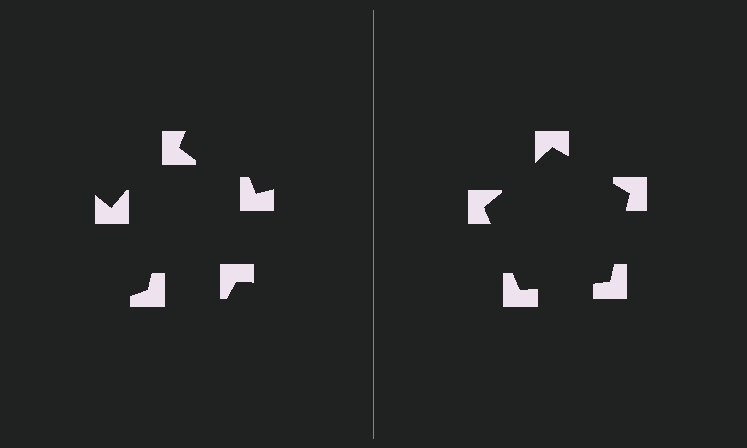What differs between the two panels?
The notched squares are positioned identically on both sides; only the wedge orientations differ. On the right they align to a pentagon; on the left they are misaligned.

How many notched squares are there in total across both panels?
10 — 5 on each side.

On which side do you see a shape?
An illusory pentagon appears on the right side. On the left side the wedge cuts are rotated, so no coherent shape forms.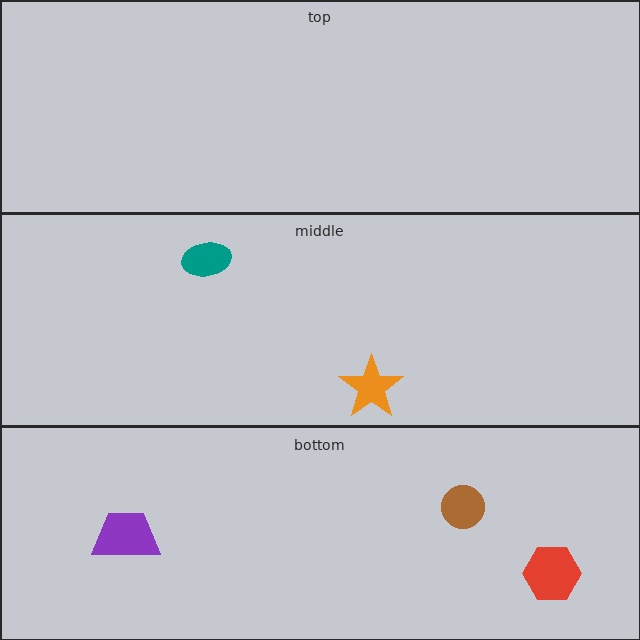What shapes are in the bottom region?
The brown circle, the red hexagon, the purple trapezoid.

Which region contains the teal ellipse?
The middle region.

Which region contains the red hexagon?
The bottom region.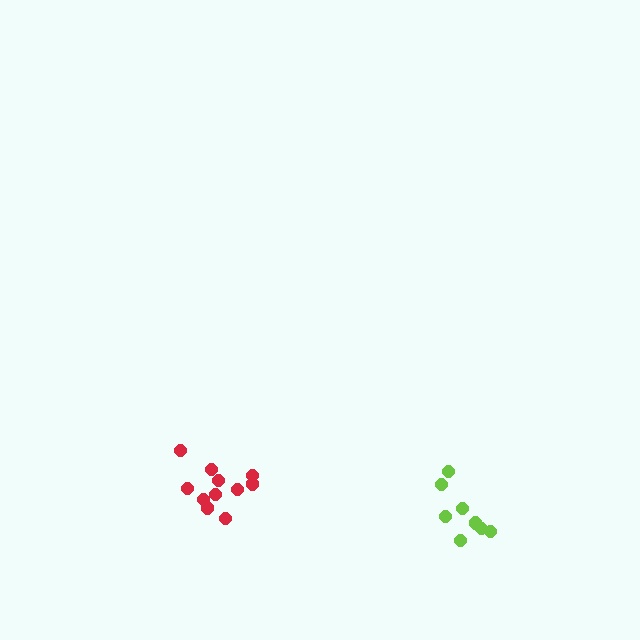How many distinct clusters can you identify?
There are 2 distinct clusters.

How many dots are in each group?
Group 1: 11 dots, Group 2: 8 dots (19 total).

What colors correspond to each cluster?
The clusters are colored: red, lime.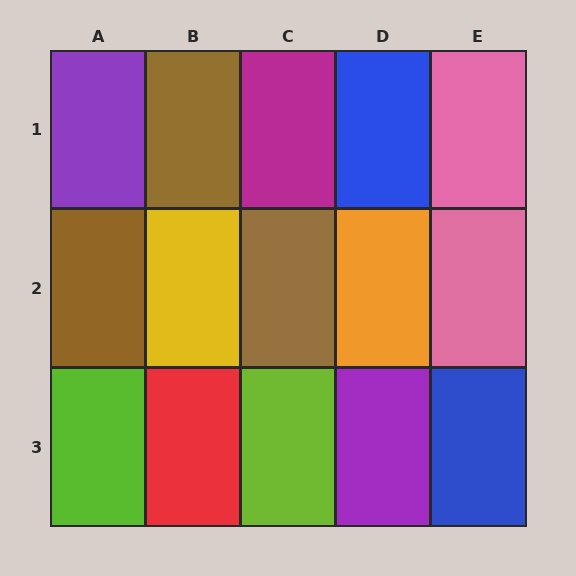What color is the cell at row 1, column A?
Purple.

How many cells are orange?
1 cell is orange.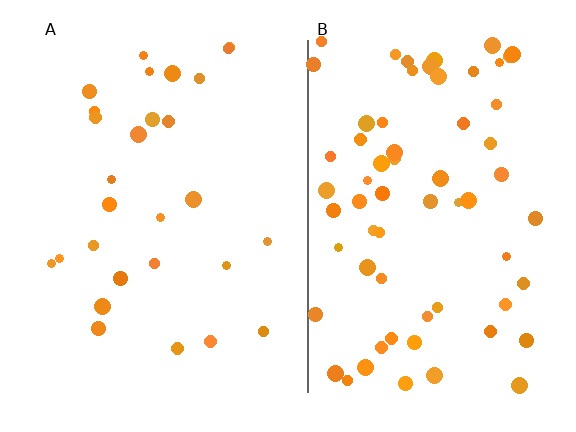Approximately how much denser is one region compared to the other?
Approximately 2.3× — region B over region A.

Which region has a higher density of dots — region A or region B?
B (the right).